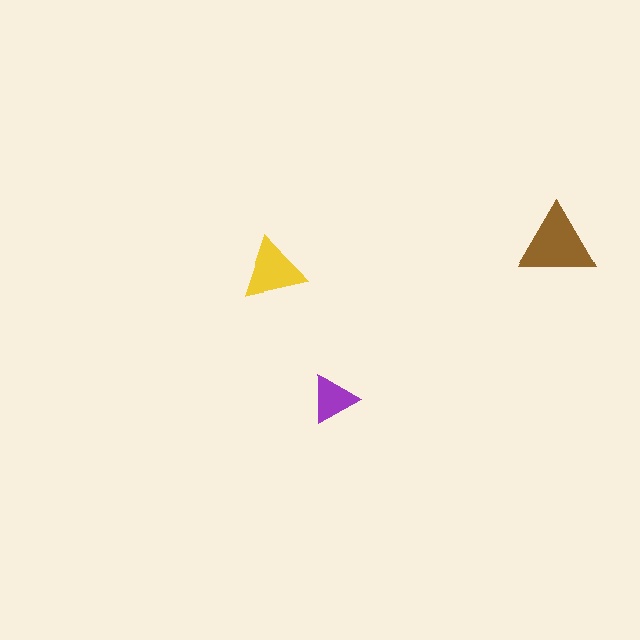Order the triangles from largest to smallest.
the brown one, the yellow one, the purple one.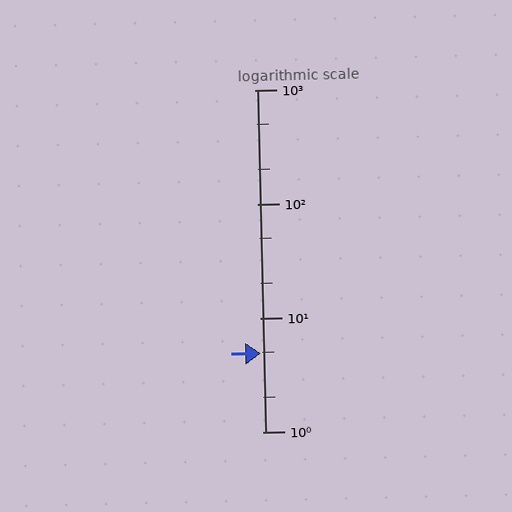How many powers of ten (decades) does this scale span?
The scale spans 3 decades, from 1 to 1000.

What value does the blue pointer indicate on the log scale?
The pointer indicates approximately 4.9.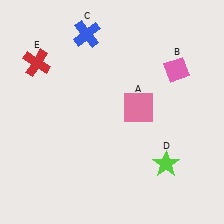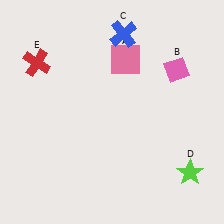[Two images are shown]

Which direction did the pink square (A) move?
The pink square (A) moved up.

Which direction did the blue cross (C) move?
The blue cross (C) moved right.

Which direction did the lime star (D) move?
The lime star (D) moved right.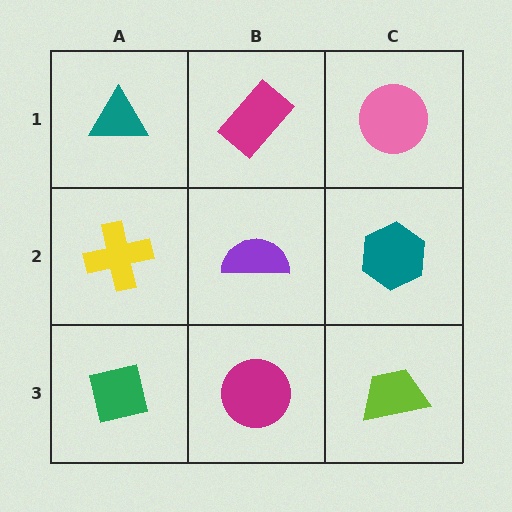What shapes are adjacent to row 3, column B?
A purple semicircle (row 2, column B), a green square (row 3, column A), a lime trapezoid (row 3, column C).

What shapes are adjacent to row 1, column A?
A yellow cross (row 2, column A), a magenta rectangle (row 1, column B).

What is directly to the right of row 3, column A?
A magenta circle.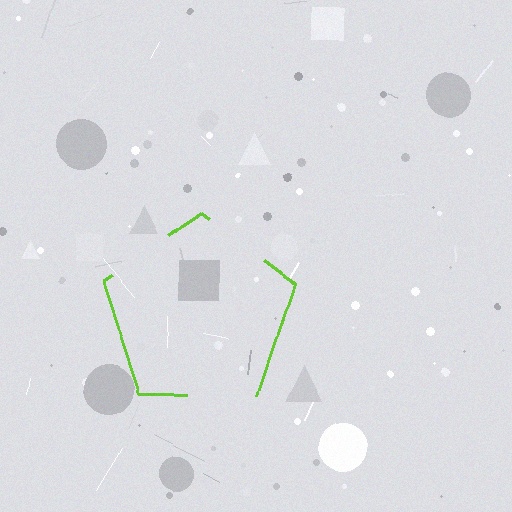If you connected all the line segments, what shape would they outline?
They would outline a pentagon.